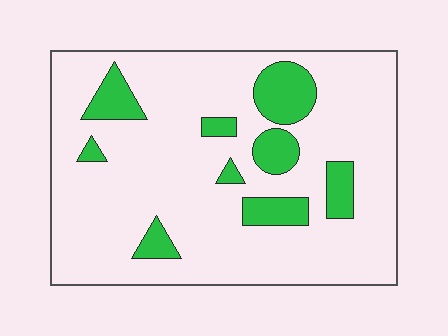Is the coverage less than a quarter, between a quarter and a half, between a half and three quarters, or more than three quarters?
Less than a quarter.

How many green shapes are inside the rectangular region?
9.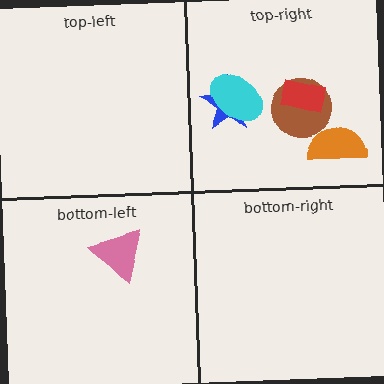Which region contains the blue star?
The top-right region.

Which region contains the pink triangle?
The bottom-left region.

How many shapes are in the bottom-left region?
1.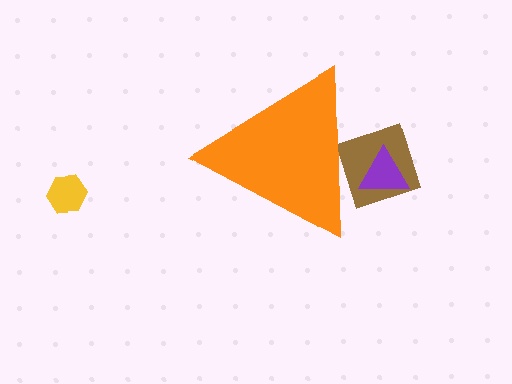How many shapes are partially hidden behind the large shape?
2 shapes are partially hidden.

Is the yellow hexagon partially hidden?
No, the yellow hexagon is fully visible.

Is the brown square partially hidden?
Yes, the brown square is partially hidden behind the orange triangle.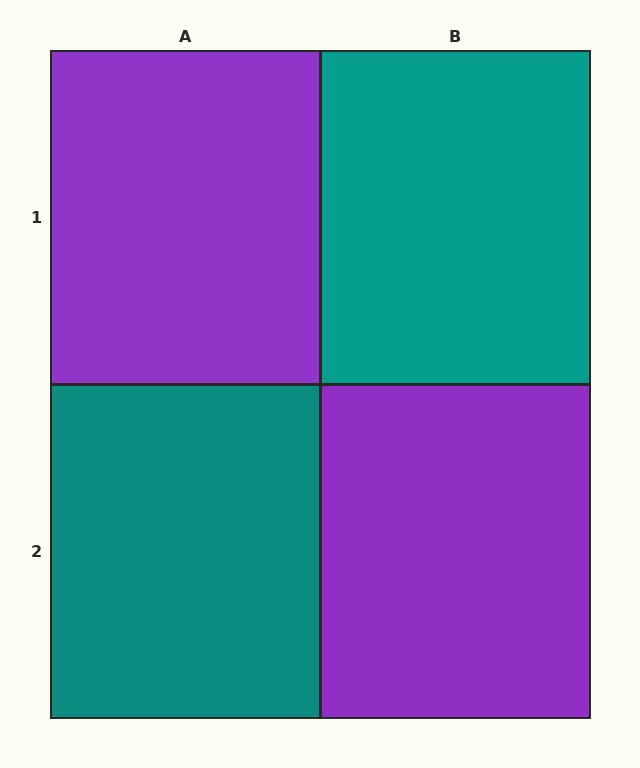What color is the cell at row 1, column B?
Teal.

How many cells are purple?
2 cells are purple.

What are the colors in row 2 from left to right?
Teal, purple.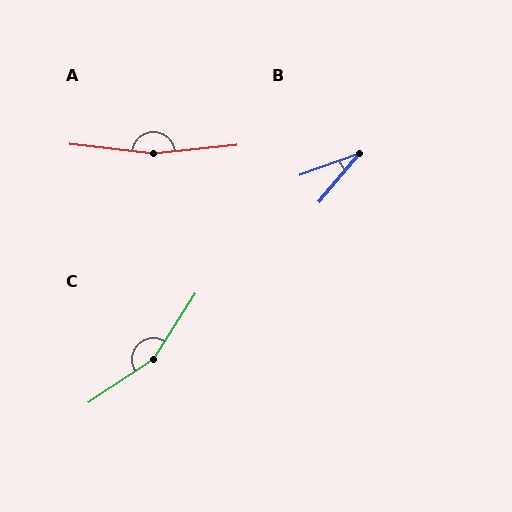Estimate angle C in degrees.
Approximately 156 degrees.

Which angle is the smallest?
B, at approximately 30 degrees.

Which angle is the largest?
A, at approximately 168 degrees.